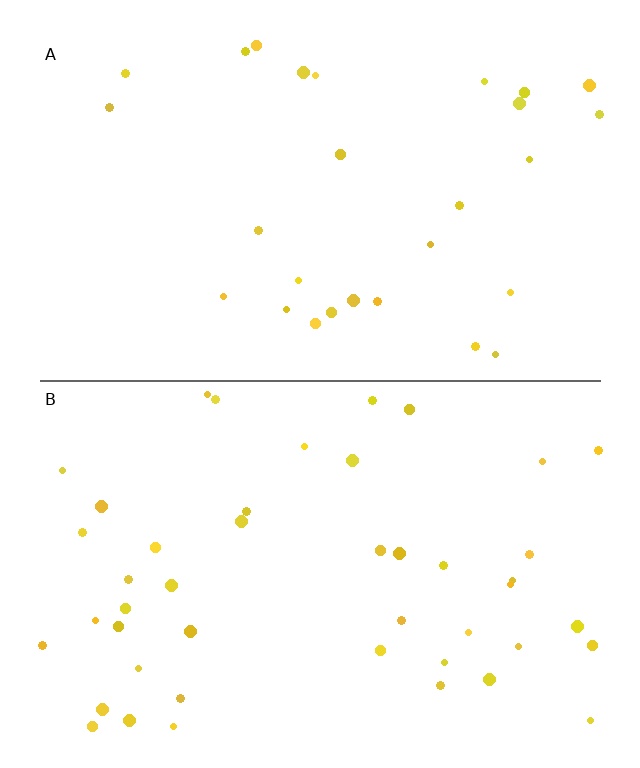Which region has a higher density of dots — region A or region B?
B (the bottom).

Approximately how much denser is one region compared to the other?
Approximately 1.6× — region B over region A.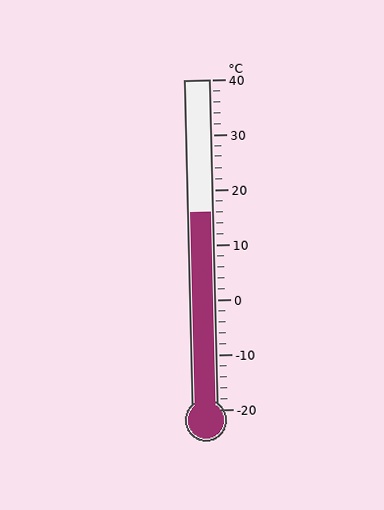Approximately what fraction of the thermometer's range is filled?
The thermometer is filled to approximately 60% of its range.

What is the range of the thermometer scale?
The thermometer scale ranges from -20°C to 40°C.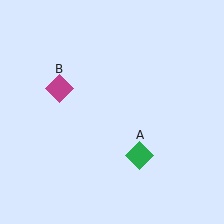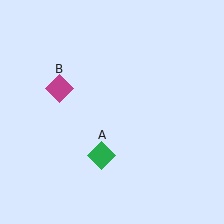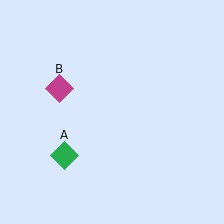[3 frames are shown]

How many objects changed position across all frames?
1 object changed position: green diamond (object A).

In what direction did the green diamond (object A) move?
The green diamond (object A) moved left.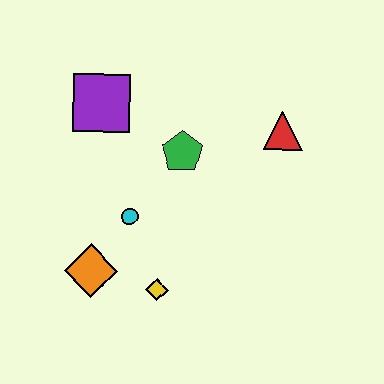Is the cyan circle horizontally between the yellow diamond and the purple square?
Yes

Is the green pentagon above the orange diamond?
Yes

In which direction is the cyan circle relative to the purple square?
The cyan circle is below the purple square.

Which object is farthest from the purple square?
The yellow diamond is farthest from the purple square.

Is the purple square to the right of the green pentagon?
No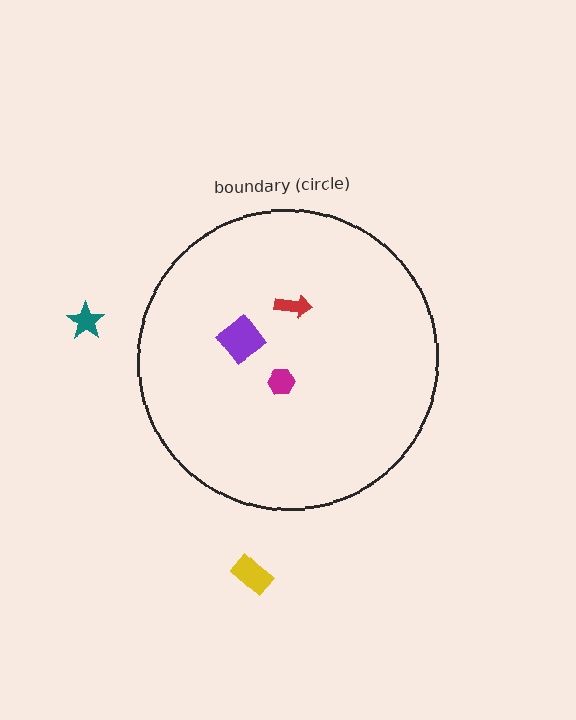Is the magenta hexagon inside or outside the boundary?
Inside.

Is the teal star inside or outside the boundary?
Outside.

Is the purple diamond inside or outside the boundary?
Inside.